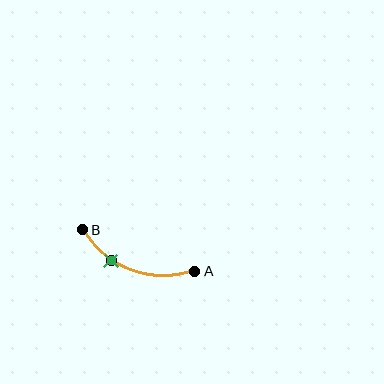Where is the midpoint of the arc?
The arc midpoint is the point on the curve farthest from the straight line joining A and B. It sits below that line.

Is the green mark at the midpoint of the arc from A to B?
No. The green mark lies on the arc but is closer to endpoint B. The arc midpoint would be at the point on the curve equidistant along the arc from both A and B.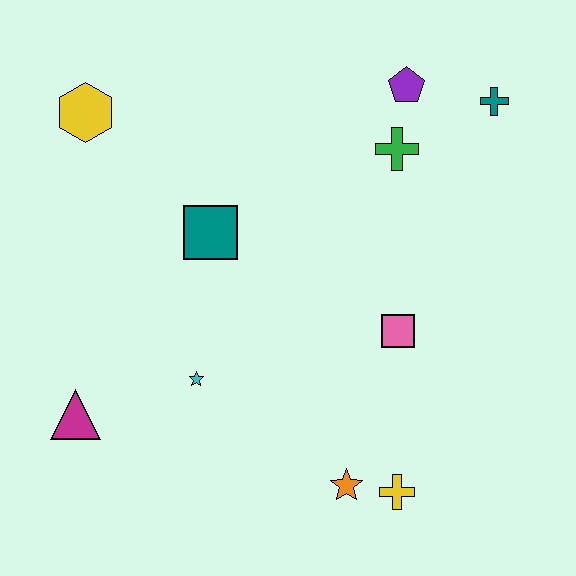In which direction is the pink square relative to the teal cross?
The pink square is below the teal cross.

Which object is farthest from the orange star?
The yellow hexagon is farthest from the orange star.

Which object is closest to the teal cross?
The purple pentagon is closest to the teal cross.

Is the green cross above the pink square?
Yes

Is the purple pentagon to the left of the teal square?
No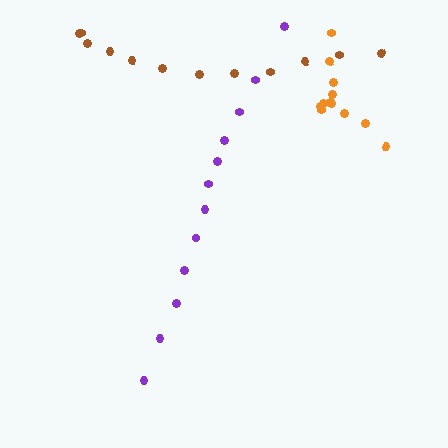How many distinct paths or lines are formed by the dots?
There are 3 distinct paths.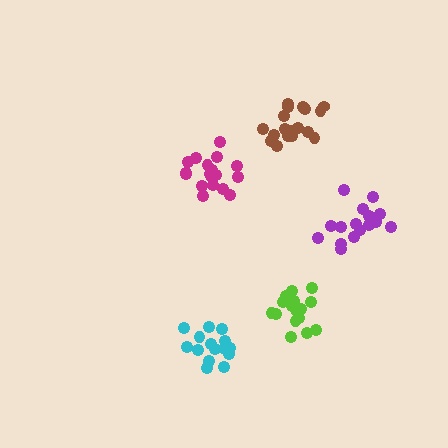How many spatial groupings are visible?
There are 5 spatial groupings.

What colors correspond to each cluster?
The clusters are colored: magenta, brown, lime, cyan, purple.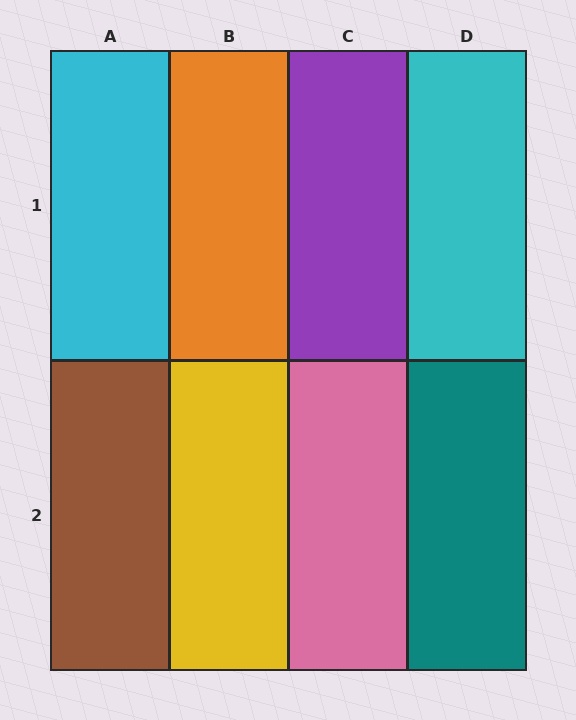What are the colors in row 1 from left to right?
Cyan, orange, purple, cyan.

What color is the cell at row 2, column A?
Brown.